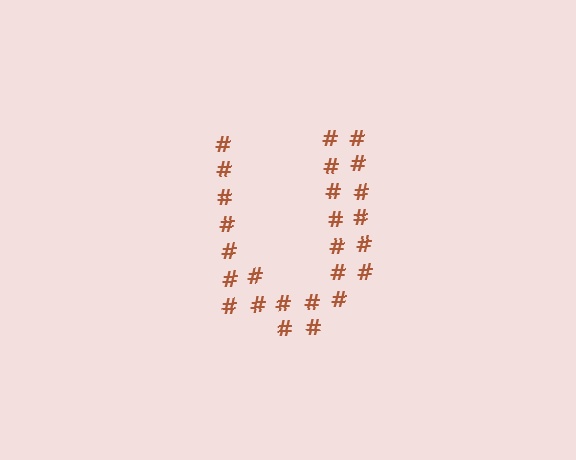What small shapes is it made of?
It is made of small hash symbols.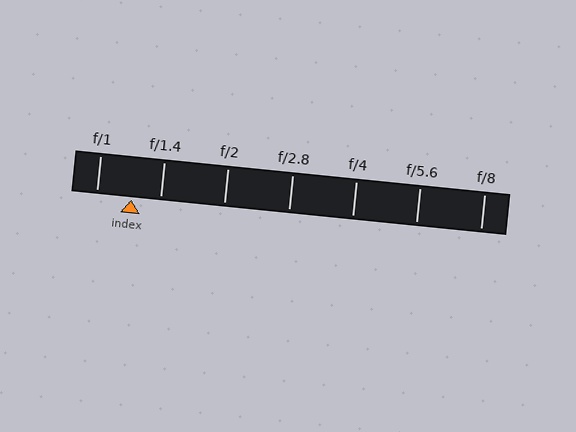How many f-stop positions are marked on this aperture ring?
There are 7 f-stop positions marked.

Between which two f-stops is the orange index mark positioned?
The index mark is between f/1 and f/1.4.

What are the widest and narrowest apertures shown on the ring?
The widest aperture shown is f/1 and the narrowest is f/8.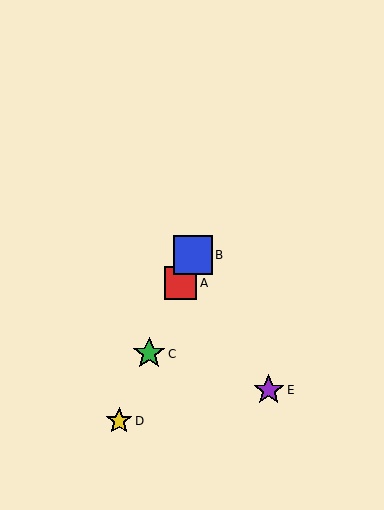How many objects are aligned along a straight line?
4 objects (A, B, C, D) are aligned along a straight line.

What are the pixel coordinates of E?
Object E is at (269, 390).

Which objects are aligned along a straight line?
Objects A, B, C, D are aligned along a straight line.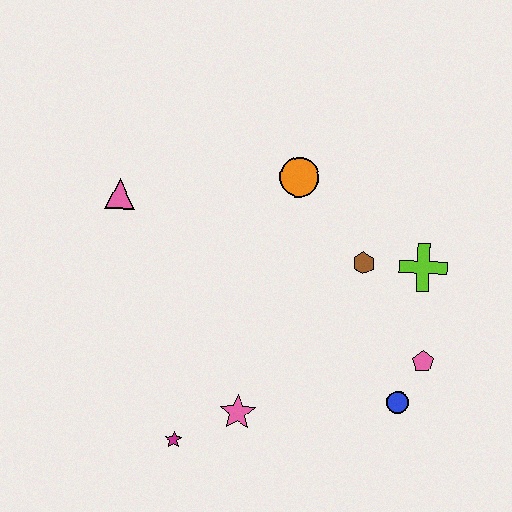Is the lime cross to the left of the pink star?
No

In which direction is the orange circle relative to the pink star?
The orange circle is above the pink star.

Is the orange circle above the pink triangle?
Yes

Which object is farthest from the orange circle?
The magenta star is farthest from the orange circle.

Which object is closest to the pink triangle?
The orange circle is closest to the pink triangle.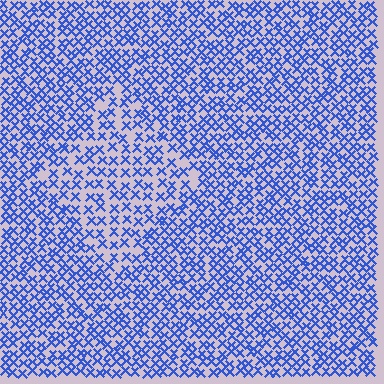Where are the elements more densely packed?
The elements are more densely packed outside the diamond boundary.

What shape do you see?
I see a diamond.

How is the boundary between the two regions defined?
The boundary is defined by a change in element density (approximately 1.6x ratio). All elements are the same color, size, and shape.